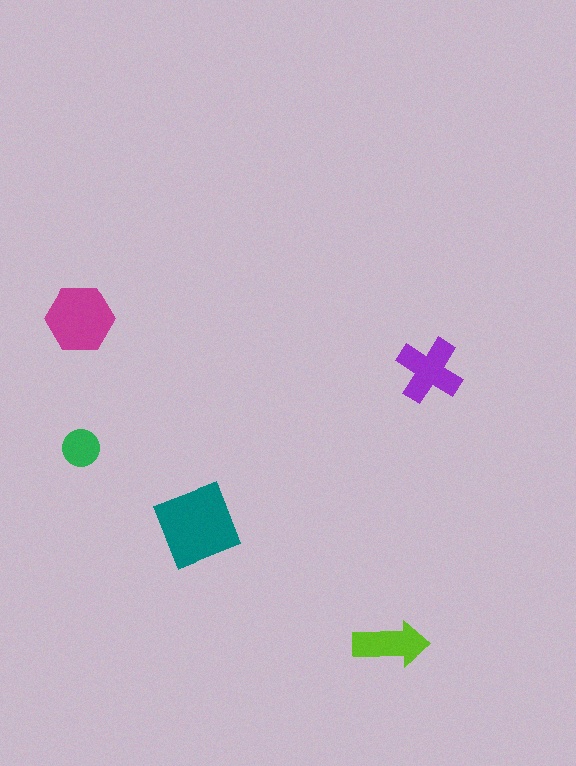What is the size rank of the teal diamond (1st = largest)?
1st.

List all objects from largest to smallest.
The teal diamond, the magenta hexagon, the purple cross, the lime arrow, the green circle.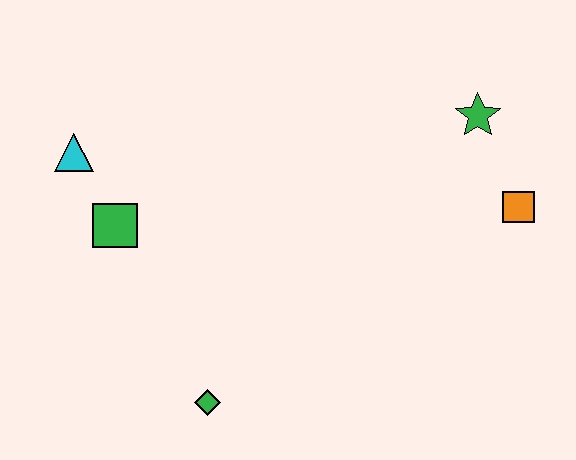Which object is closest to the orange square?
The green star is closest to the orange square.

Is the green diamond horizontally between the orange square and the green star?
No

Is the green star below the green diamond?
No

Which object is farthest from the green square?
The orange square is farthest from the green square.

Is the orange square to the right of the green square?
Yes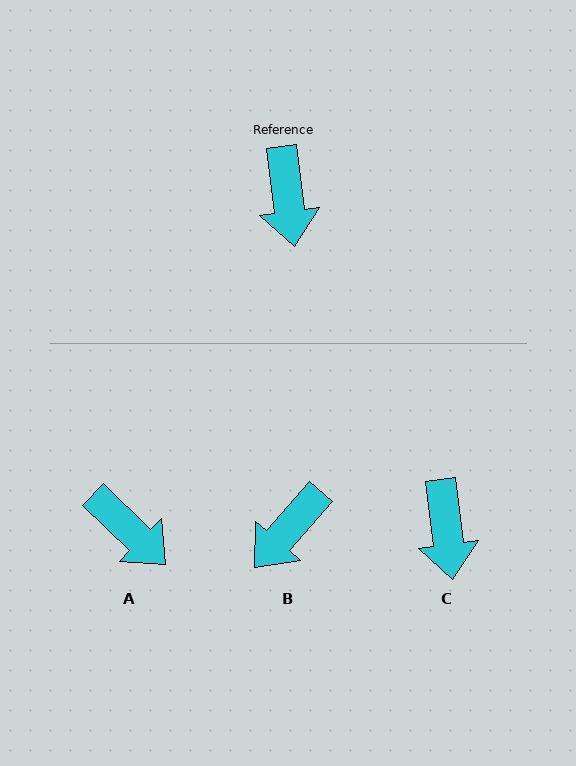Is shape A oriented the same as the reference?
No, it is off by about 39 degrees.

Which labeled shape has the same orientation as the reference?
C.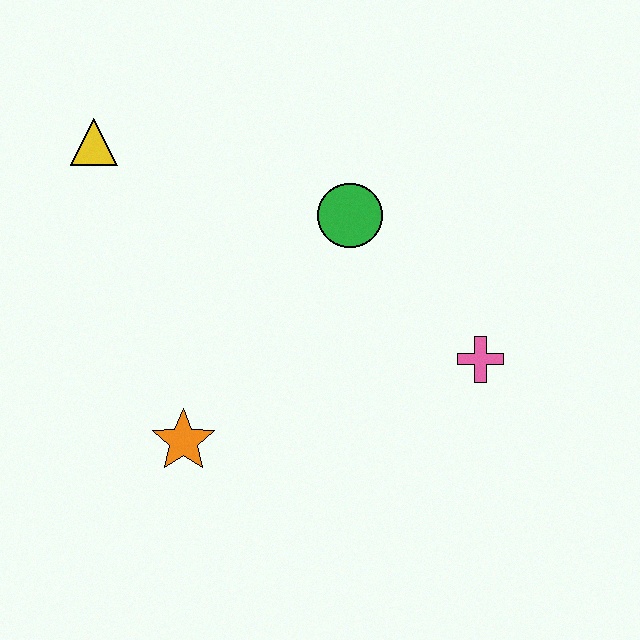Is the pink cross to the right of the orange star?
Yes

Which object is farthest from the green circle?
The orange star is farthest from the green circle.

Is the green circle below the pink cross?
No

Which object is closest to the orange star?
The green circle is closest to the orange star.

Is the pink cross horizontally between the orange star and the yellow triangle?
No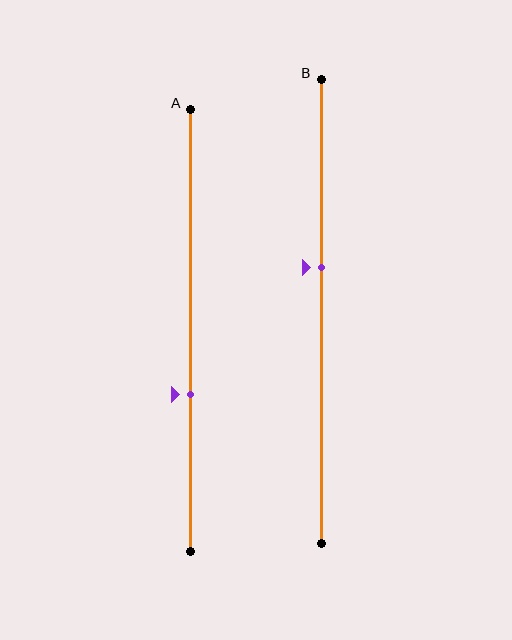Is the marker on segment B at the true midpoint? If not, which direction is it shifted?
No, the marker on segment B is shifted upward by about 9% of the segment length.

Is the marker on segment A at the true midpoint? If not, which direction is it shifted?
No, the marker on segment A is shifted downward by about 15% of the segment length.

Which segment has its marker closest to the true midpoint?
Segment B has its marker closest to the true midpoint.